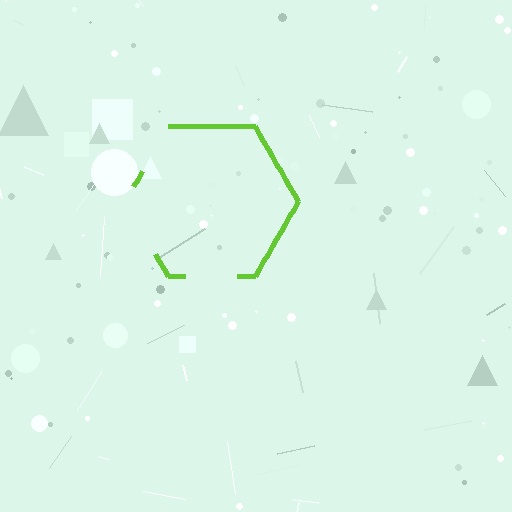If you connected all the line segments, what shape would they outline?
They would outline a hexagon.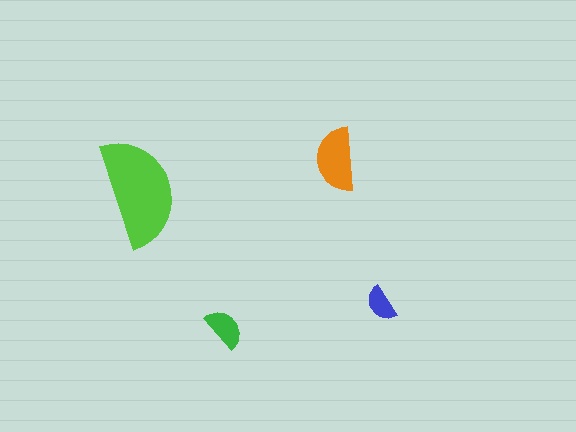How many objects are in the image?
There are 4 objects in the image.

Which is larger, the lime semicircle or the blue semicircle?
The lime one.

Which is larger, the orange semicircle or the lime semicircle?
The lime one.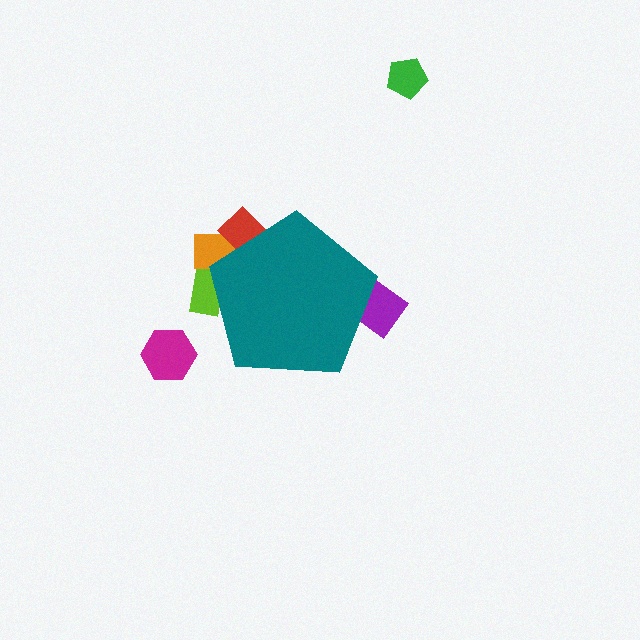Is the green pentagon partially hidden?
No, the green pentagon is fully visible.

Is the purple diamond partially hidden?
Yes, the purple diamond is partially hidden behind the teal pentagon.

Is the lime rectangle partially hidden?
Yes, the lime rectangle is partially hidden behind the teal pentagon.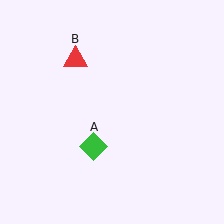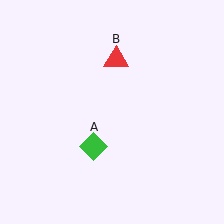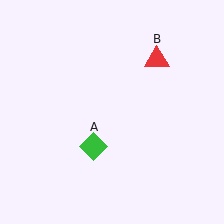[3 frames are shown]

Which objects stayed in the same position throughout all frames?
Green diamond (object A) remained stationary.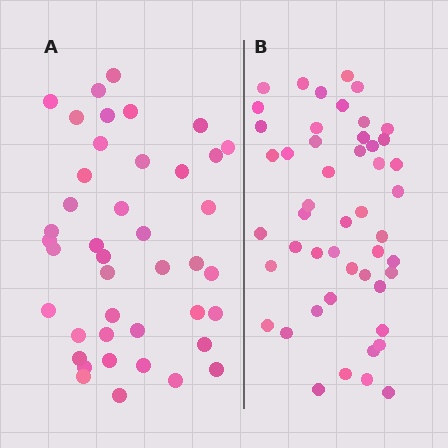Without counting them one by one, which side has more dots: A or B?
Region B (the right region) has more dots.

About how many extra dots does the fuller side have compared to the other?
Region B has roughly 8 or so more dots than region A.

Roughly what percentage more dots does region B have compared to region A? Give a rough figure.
About 15% more.